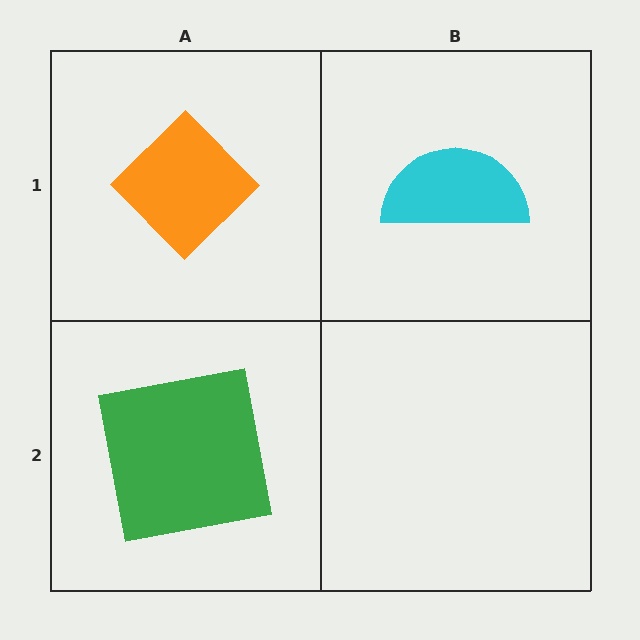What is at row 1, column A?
An orange diamond.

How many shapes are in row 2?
1 shape.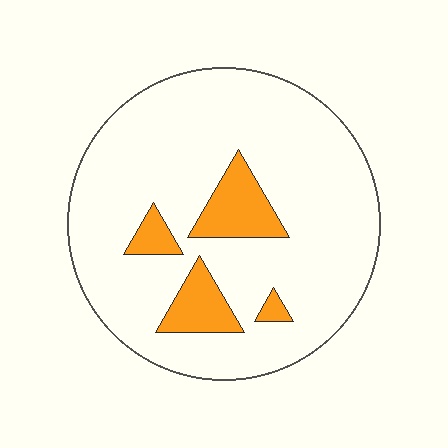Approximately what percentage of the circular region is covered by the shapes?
Approximately 15%.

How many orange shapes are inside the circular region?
4.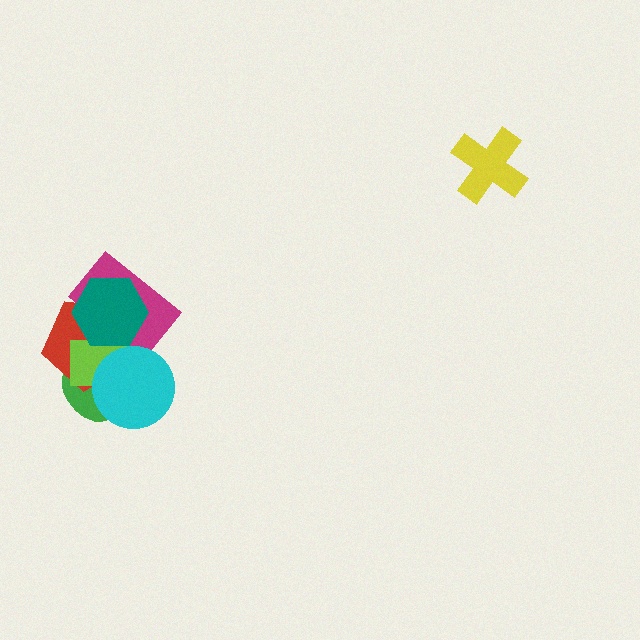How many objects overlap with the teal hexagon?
3 objects overlap with the teal hexagon.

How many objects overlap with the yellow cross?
0 objects overlap with the yellow cross.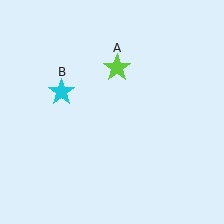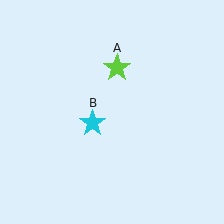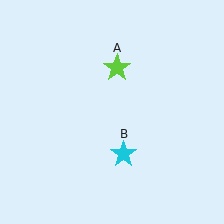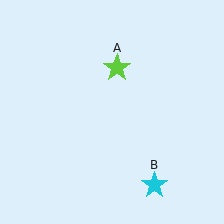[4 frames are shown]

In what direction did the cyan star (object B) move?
The cyan star (object B) moved down and to the right.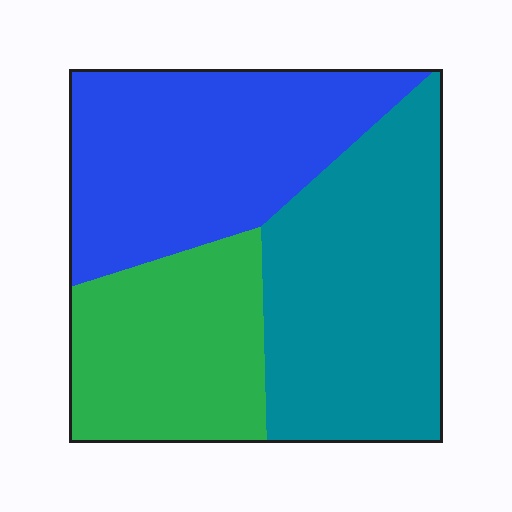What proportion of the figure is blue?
Blue covers 36% of the figure.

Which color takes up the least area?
Green, at roughly 25%.